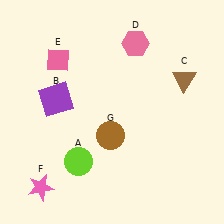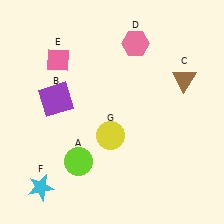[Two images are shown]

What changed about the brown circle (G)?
In Image 1, G is brown. In Image 2, it changed to yellow.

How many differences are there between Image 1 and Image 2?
There are 2 differences between the two images.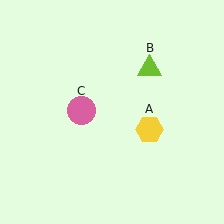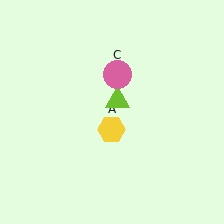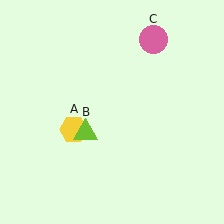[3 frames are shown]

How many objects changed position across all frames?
3 objects changed position: yellow hexagon (object A), lime triangle (object B), pink circle (object C).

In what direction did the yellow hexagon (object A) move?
The yellow hexagon (object A) moved left.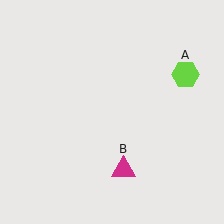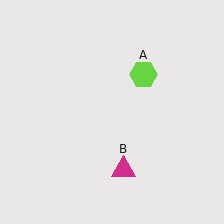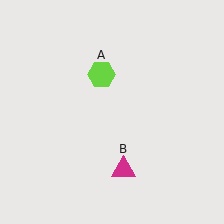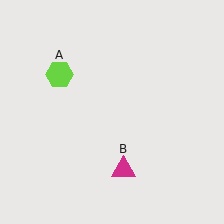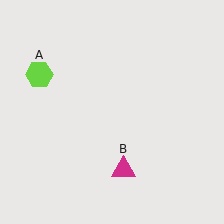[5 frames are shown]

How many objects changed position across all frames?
1 object changed position: lime hexagon (object A).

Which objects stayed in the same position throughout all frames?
Magenta triangle (object B) remained stationary.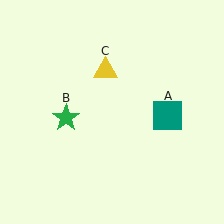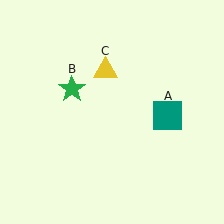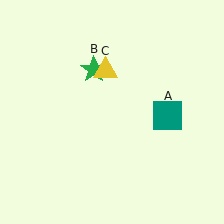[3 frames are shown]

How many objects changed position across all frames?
1 object changed position: green star (object B).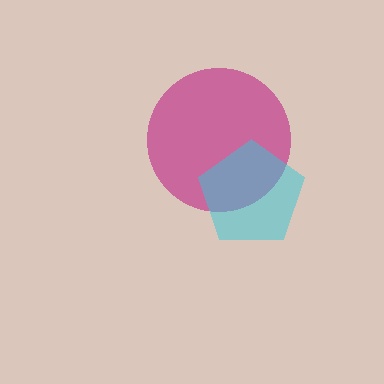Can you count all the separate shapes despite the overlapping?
Yes, there are 2 separate shapes.